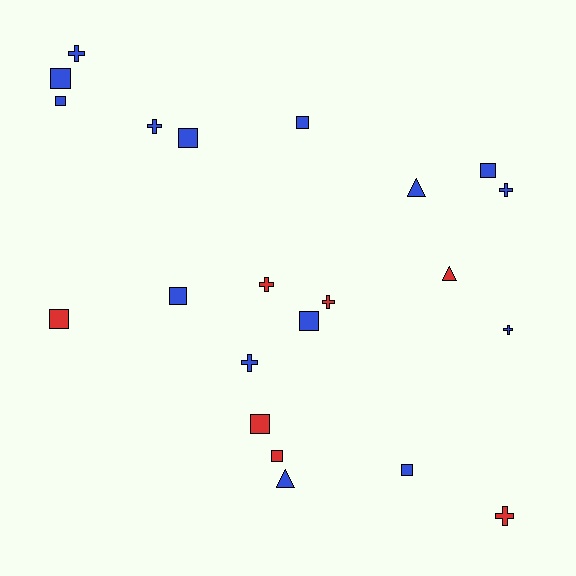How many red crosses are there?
There are 3 red crosses.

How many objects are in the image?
There are 22 objects.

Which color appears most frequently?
Blue, with 15 objects.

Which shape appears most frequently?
Square, with 11 objects.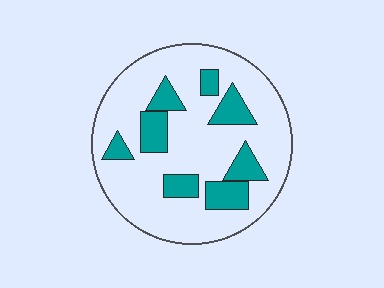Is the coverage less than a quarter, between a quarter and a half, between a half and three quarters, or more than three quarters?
Less than a quarter.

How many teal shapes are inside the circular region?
8.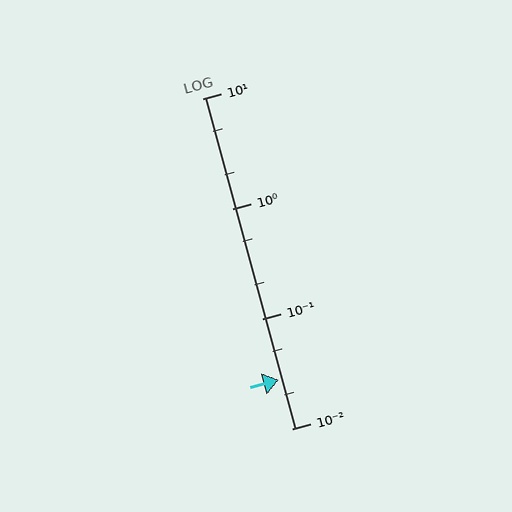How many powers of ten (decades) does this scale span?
The scale spans 3 decades, from 0.01 to 10.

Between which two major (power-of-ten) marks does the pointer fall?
The pointer is between 0.01 and 0.1.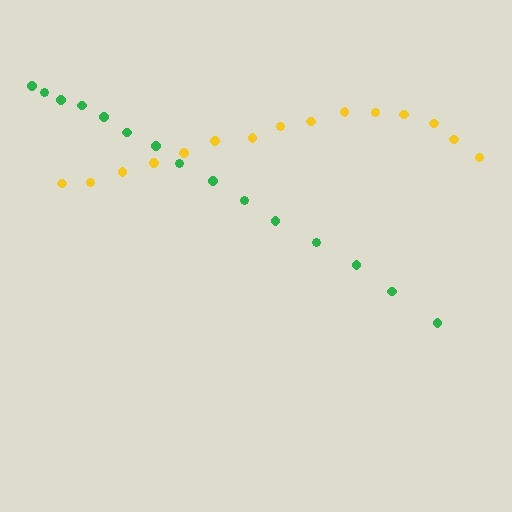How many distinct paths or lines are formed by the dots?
There are 2 distinct paths.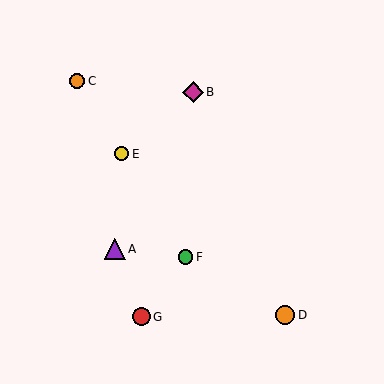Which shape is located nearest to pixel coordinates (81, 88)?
The orange circle (labeled C) at (77, 81) is nearest to that location.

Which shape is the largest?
The purple triangle (labeled A) is the largest.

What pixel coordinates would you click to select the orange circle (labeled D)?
Click at (285, 315) to select the orange circle D.